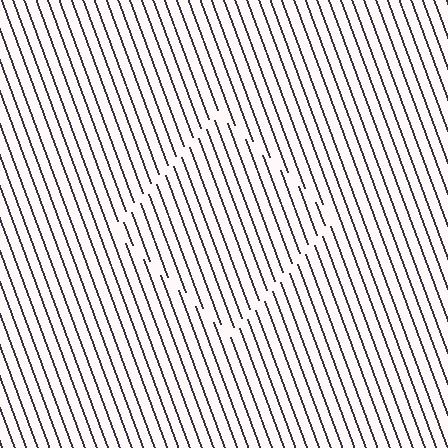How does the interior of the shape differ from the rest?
The interior of the shape contains the same grating, shifted by half a period — the contour is defined by the phase discontinuity where line-ends from the inner and outer gratings abut.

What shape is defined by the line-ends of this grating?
An illusory square. The interior of the shape contains the same grating, shifted by half a period — the contour is defined by the phase discontinuity where line-ends from the inner and outer gratings abut.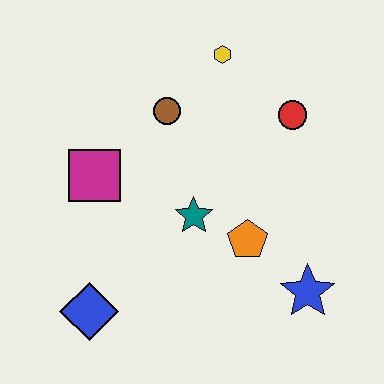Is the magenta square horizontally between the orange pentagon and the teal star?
No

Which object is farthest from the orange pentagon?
The yellow hexagon is farthest from the orange pentagon.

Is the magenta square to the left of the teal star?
Yes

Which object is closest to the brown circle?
The yellow hexagon is closest to the brown circle.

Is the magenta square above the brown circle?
No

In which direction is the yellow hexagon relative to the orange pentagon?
The yellow hexagon is above the orange pentagon.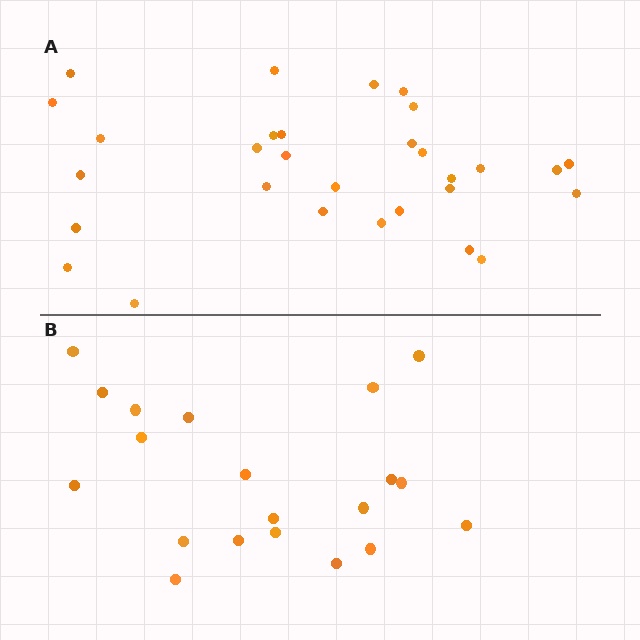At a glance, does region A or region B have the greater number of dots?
Region A (the top region) has more dots.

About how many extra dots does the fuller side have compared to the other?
Region A has roughly 10 or so more dots than region B.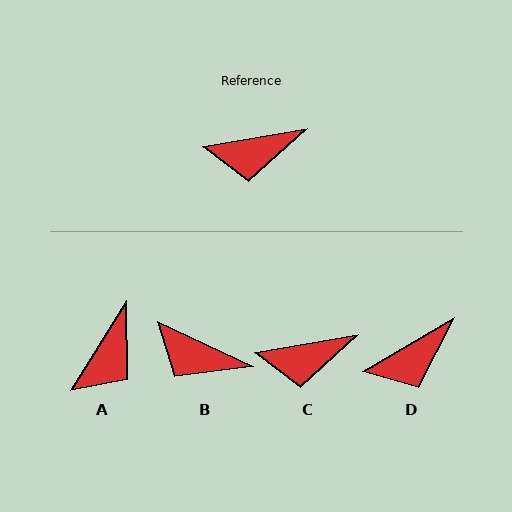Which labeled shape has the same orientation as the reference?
C.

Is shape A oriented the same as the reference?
No, it is off by about 48 degrees.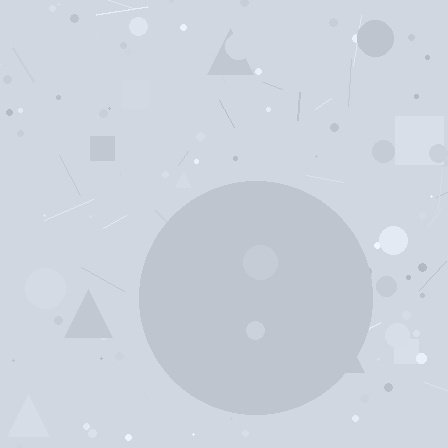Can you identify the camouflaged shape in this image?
The camouflaged shape is a circle.